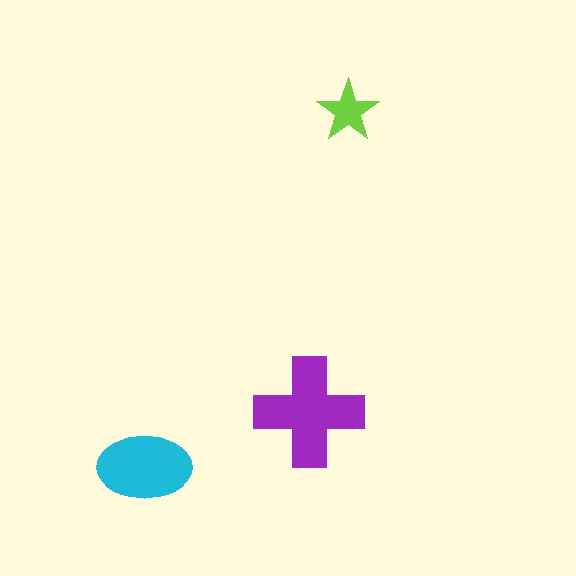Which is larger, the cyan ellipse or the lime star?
The cyan ellipse.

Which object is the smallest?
The lime star.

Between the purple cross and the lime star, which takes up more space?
The purple cross.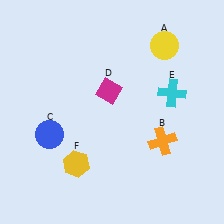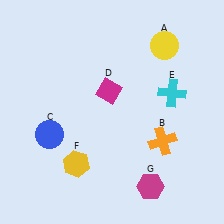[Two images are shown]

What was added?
A magenta hexagon (G) was added in Image 2.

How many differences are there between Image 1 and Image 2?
There is 1 difference between the two images.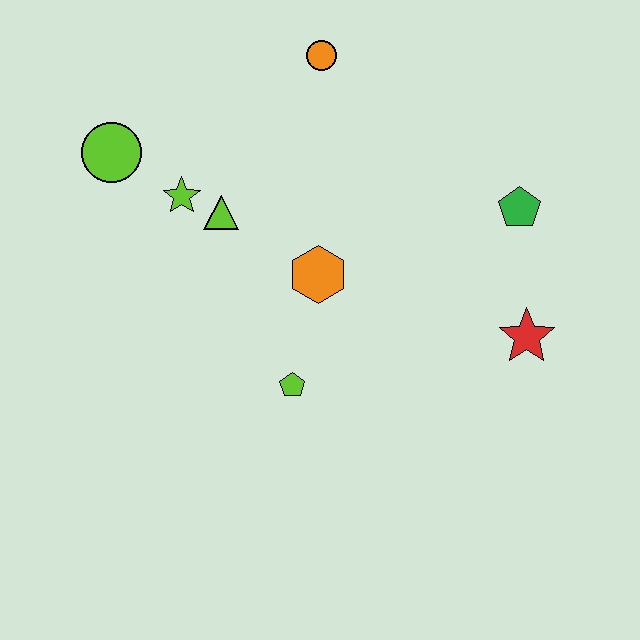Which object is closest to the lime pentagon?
The orange hexagon is closest to the lime pentagon.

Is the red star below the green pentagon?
Yes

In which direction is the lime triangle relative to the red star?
The lime triangle is to the left of the red star.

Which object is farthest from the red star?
The lime circle is farthest from the red star.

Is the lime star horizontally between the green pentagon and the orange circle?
No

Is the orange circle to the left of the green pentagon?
Yes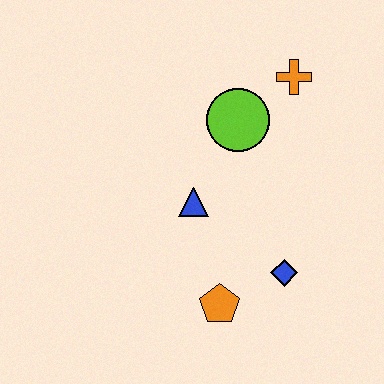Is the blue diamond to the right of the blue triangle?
Yes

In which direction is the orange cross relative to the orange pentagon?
The orange cross is above the orange pentagon.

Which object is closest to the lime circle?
The orange cross is closest to the lime circle.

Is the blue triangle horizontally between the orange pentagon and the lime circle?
No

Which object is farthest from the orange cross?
The orange pentagon is farthest from the orange cross.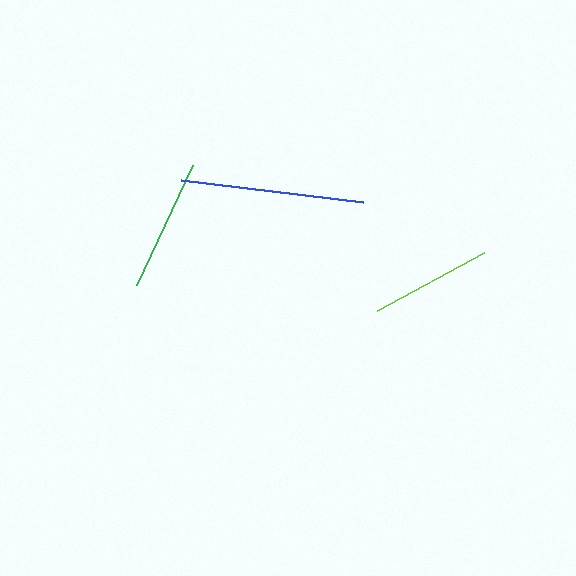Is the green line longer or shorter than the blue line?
The blue line is longer than the green line.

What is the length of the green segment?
The green segment is approximately 132 pixels long.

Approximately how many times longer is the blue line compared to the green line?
The blue line is approximately 1.4 times the length of the green line.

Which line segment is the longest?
The blue line is the longest at approximately 183 pixels.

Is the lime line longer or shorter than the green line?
The green line is longer than the lime line.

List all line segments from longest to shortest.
From longest to shortest: blue, green, lime.